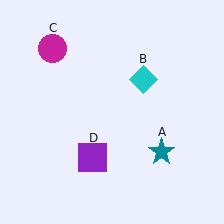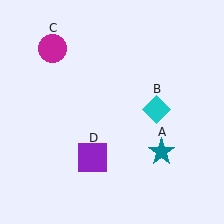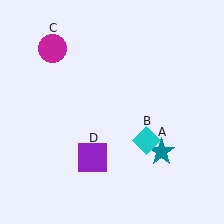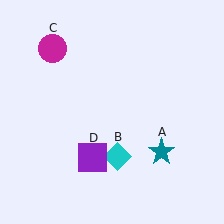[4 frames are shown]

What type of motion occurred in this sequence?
The cyan diamond (object B) rotated clockwise around the center of the scene.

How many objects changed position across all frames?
1 object changed position: cyan diamond (object B).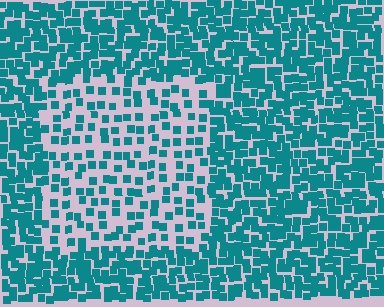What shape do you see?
I see a rectangle.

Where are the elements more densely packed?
The elements are more densely packed outside the rectangle boundary.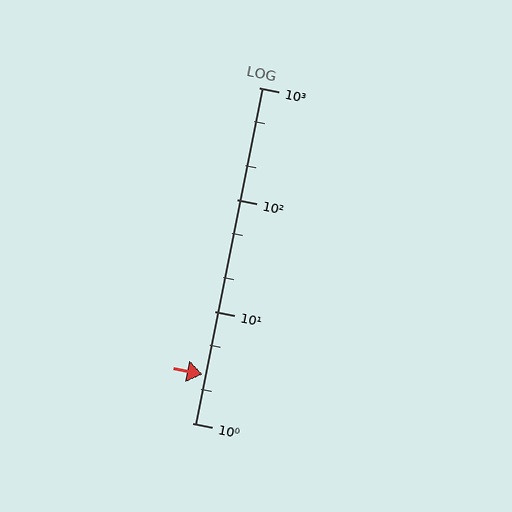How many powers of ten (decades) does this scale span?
The scale spans 3 decades, from 1 to 1000.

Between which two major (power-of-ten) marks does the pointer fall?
The pointer is between 1 and 10.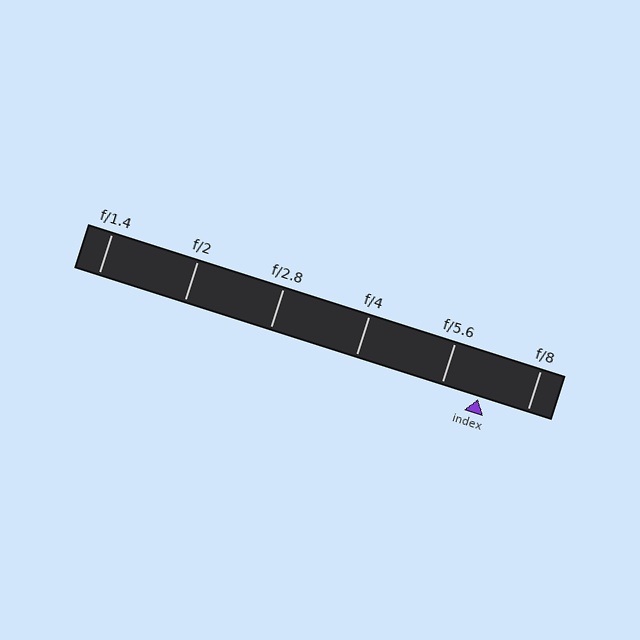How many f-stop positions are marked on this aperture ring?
There are 6 f-stop positions marked.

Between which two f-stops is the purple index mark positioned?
The index mark is between f/5.6 and f/8.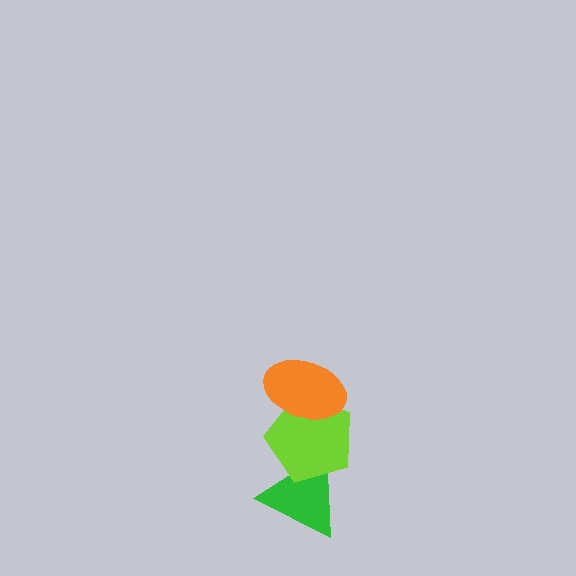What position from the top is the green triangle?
The green triangle is 3rd from the top.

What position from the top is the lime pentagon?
The lime pentagon is 2nd from the top.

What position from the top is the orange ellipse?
The orange ellipse is 1st from the top.